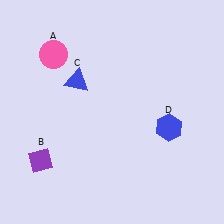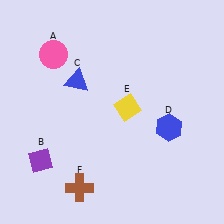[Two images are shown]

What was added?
A yellow diamond (E), a brown cross (F) were added in Image 2.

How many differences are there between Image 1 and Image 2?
There are 2 differences between the two images.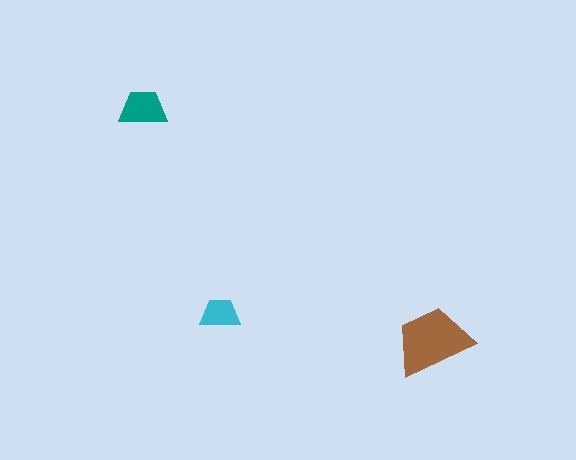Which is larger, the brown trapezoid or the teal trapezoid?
The brown one.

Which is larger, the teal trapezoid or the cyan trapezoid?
The teal one.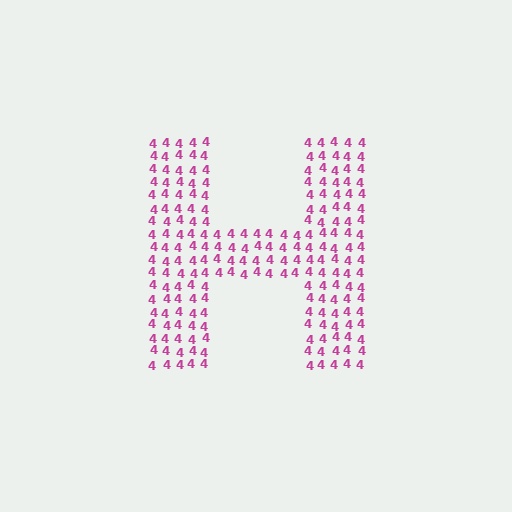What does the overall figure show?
The overall figure shows the letter H.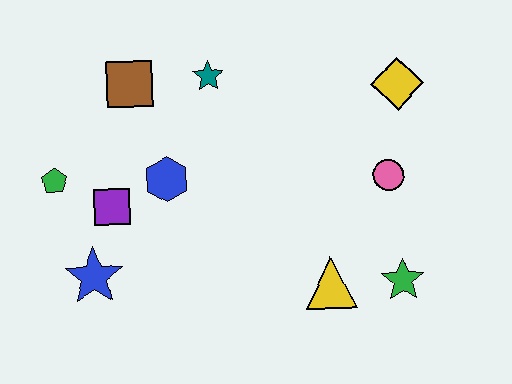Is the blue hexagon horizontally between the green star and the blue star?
Yes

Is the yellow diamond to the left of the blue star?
No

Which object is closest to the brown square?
The teal star is closest to the brown square.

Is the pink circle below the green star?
No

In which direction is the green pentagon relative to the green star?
The green pentagon is to the left of the green star.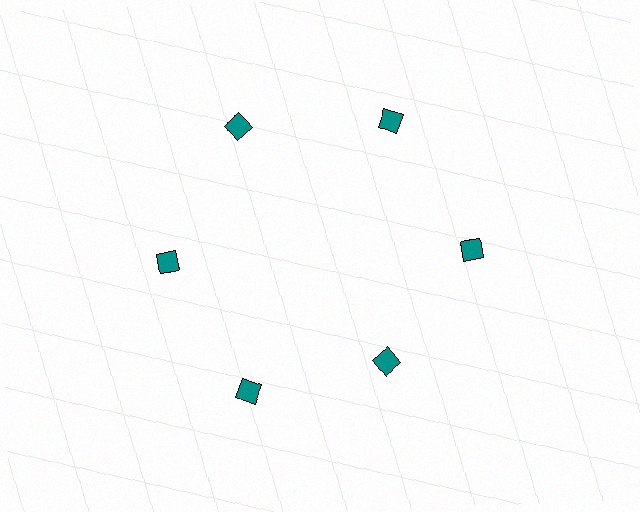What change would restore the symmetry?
The symmetry would be restored by moving it outward, back onto the ring so that all 6 diamonds sit at equal angles and equal distance from the center.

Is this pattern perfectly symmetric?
No. The 6 teal diamonds are arranged in a ring, but one element near the 5 o'clock position is pulled inward toward the center, breaking the 6-fold rotational symmetry.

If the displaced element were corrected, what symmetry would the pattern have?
It would have 6-fold rotational symmetry — the pattern would map onto itself every 60 degrees.